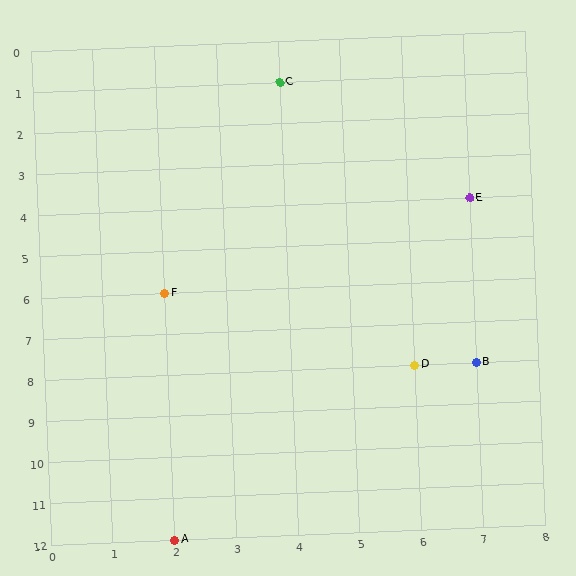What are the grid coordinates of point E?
Point E is at grid coordinates (7, 4).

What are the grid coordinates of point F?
Point F is at grid coordinates (2, 6).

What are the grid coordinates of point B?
Point B is at grid coordinates (7, 8).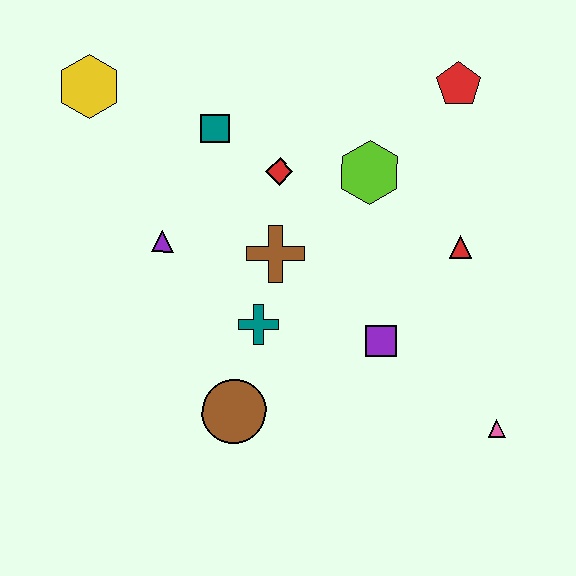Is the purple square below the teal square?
Yes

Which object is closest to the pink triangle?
The purple square is closest to the pink triangle.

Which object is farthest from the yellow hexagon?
The pink triangle is farthest from the yellow hexagon.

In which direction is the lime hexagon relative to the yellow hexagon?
The lime hexagon is to the right of the yellow hexagon.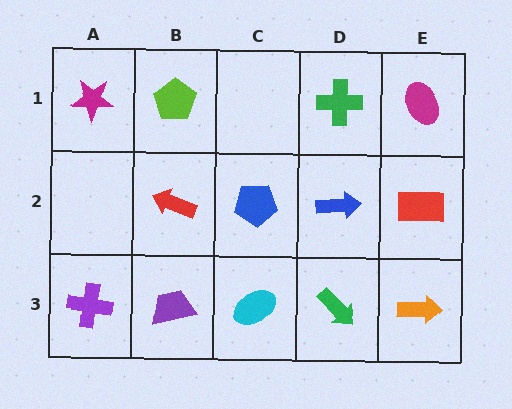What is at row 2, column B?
A red arrow.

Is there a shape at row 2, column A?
No, that cell is empty.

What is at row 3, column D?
A green arrow.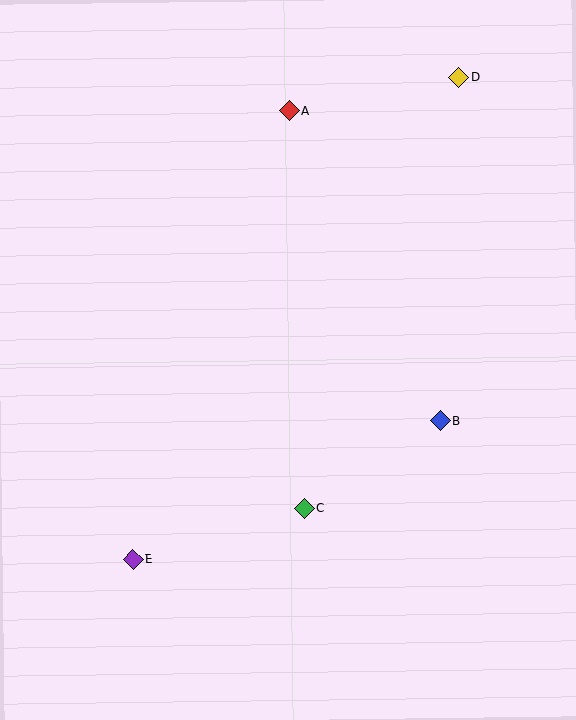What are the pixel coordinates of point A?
Point A is at (289, 111).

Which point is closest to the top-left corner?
Point A is closest to the top-left corner.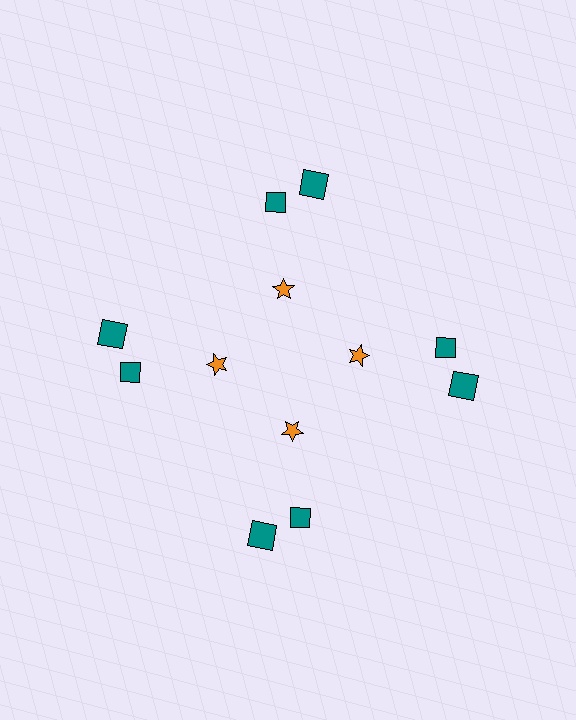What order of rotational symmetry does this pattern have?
This pattern has 4-fold rotational symmetry.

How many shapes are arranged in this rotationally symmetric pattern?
There are 12 shapes, arranged in 4 groups of 3.